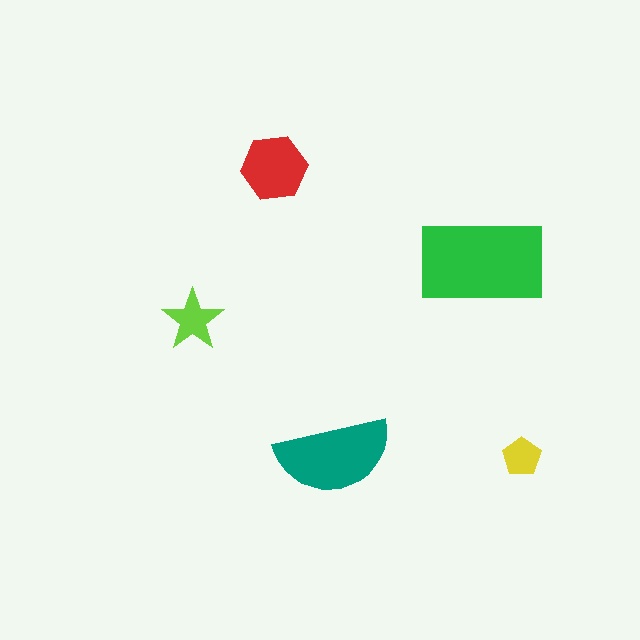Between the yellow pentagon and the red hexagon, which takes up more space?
The red hexagon.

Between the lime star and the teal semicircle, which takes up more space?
The teal semicircle.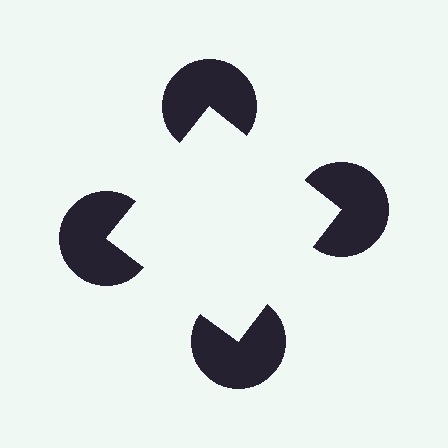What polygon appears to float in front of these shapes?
An illusory square — its edges are inferred from the aligned wedge cuts in the pac-man discs, not physically drawn.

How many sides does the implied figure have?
4 sides.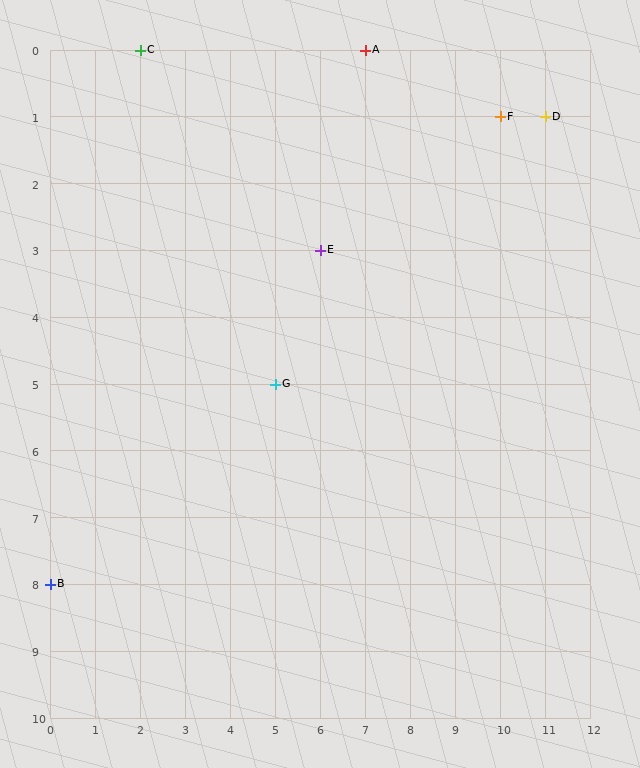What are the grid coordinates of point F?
Point F is at grid coordinates (10, 1).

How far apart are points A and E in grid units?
Points A and E are 1 column and 3 rows apart (about 3.2 grid units diagonally).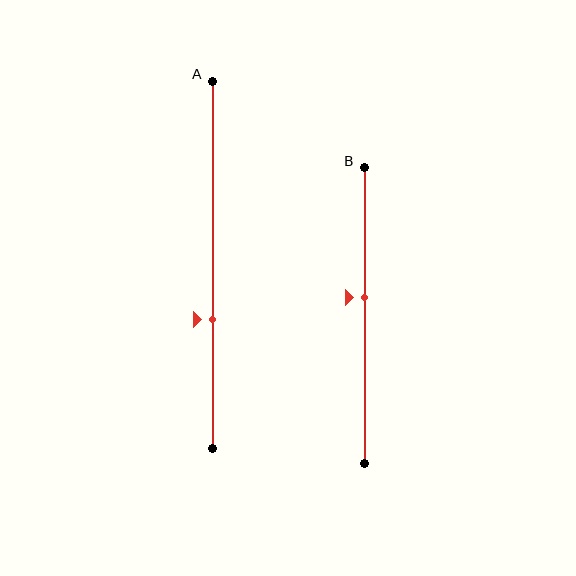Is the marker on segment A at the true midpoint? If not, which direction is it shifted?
No, the marker on segment A is shifted downward by about 15% of the segment length.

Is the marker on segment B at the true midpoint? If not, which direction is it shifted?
No, the marker on segment B is shifted upward by about 6% of the segment length.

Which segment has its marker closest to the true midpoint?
Segment B has its marker closest to the true midpoint.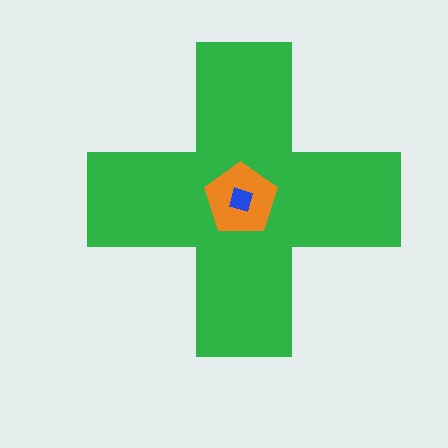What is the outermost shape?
The green cross.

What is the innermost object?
The blue square.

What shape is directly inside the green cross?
The orange pentagon.